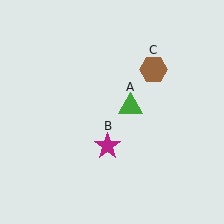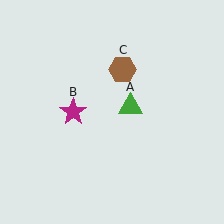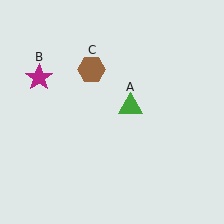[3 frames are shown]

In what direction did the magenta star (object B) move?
The magenta star (object B) moved up and to the left.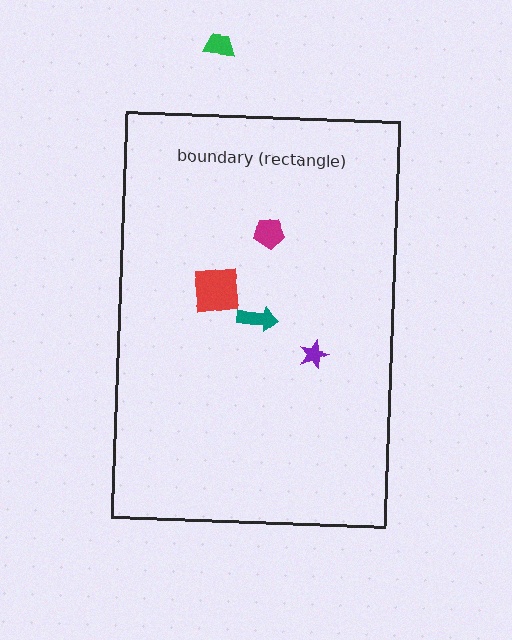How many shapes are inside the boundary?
4 inside, 1 outside.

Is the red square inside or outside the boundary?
Inside.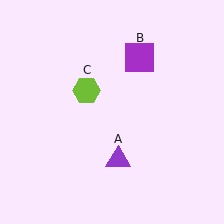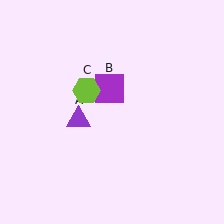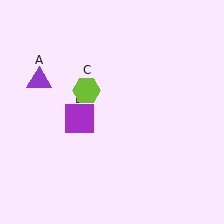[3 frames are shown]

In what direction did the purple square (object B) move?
The purple square (object B) moved down and to the left.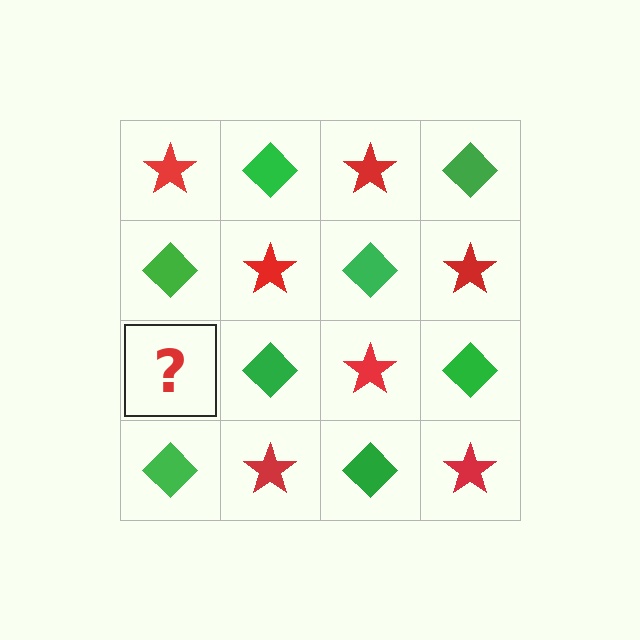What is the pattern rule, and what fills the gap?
The rule is that it alternates red star and green diamond in a checkerboard pattern. The gap should be filled with a red star.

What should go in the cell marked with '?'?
The missing cell should contain a red star.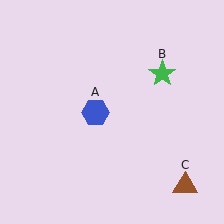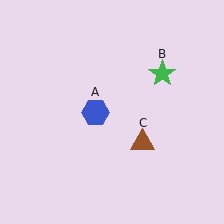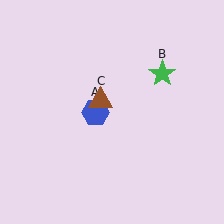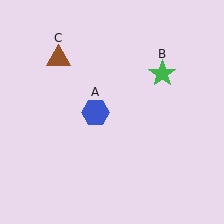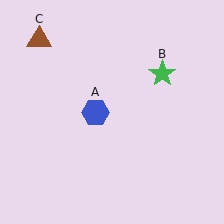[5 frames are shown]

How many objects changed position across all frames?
1 object changed position: brown triangle (object C).